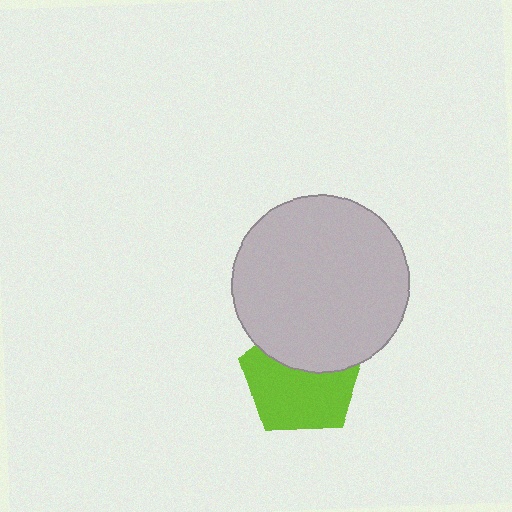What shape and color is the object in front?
The object in front is a light gray circle.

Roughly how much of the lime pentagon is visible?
About half of it is visible (roughly 62%).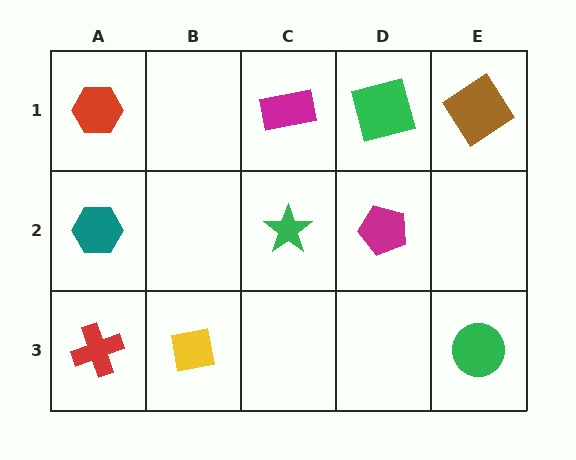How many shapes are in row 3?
3 shapes.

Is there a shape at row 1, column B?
No, that cell is empty.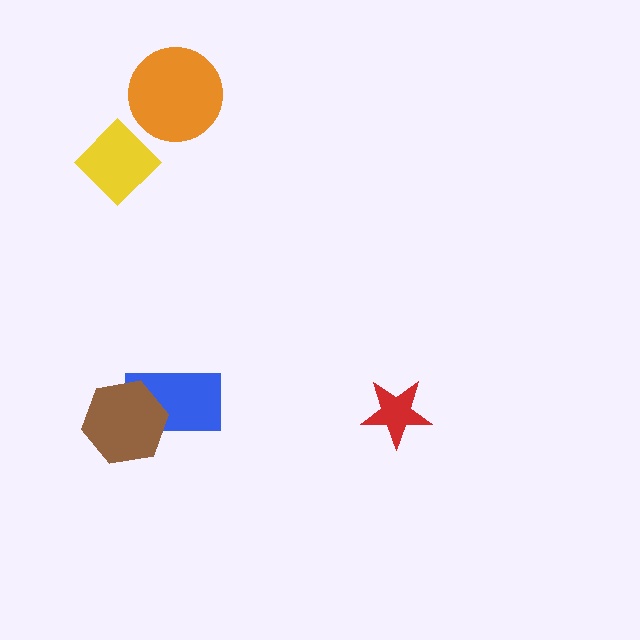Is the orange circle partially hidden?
No, no other shape covers it.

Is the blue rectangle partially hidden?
Yes, it is partially covered by another shape.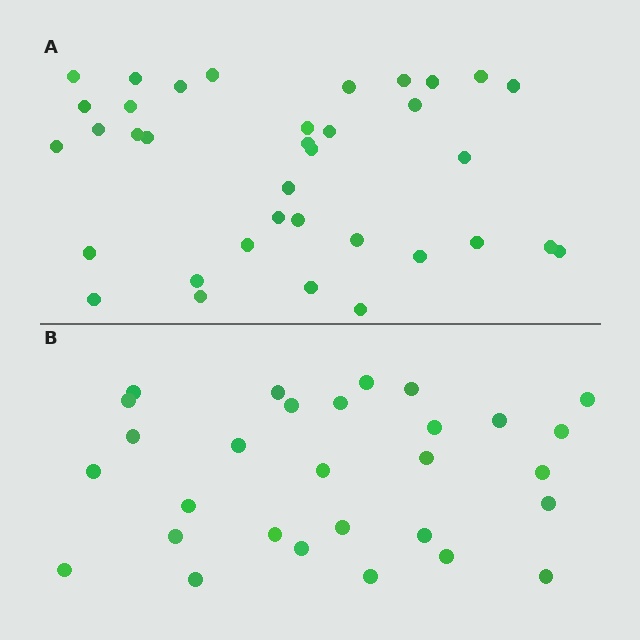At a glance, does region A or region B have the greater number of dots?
Region A (the top region) has more dots.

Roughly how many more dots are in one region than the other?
Region A has roughly 8 or so more dots than region B.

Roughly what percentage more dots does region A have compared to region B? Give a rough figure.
About 25% more.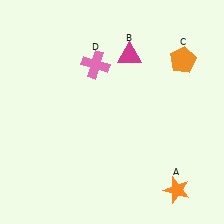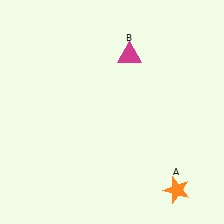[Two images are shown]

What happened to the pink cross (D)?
The pink cross (D) was removed in Image 2. It was in the top-left area of Image 1.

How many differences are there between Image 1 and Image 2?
There are 2 differences between the two images.